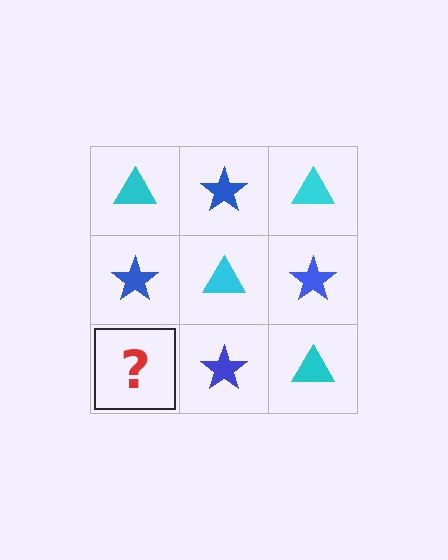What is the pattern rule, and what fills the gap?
The rule is that it alternates cyan triangle and blue star in a checkerboard pattern. The gap should be filled with a cyan triangle.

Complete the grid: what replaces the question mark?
The question mark should be replaced with a cyan triangle.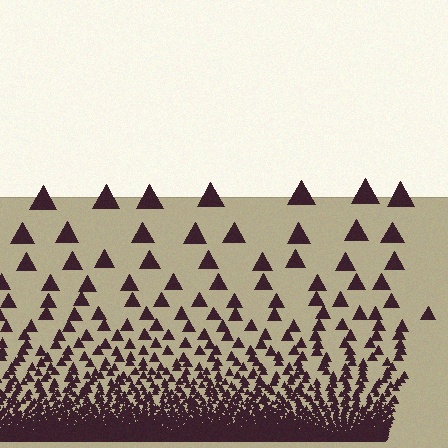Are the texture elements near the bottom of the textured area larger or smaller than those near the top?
Smaller. The gradient is inverted — elements near the bottom are smaller and denser.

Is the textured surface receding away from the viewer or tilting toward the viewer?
The surface appears to tilt toward the viewer. Texture elements get larger and sparser toward the top.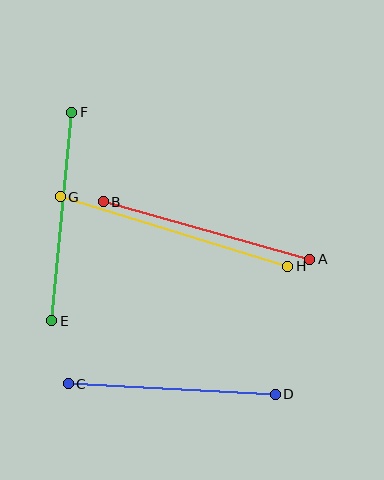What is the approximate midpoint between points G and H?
The midpoint is at approximately (174, 232) pixels.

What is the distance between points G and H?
The distance is approximately 238 pixels.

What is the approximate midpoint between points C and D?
The midpoint is at approximately (172, 389) pixels.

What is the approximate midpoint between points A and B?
The midpoint is at approximately (207, 231) pixels.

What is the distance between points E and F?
The distance is approximately 210 pixels.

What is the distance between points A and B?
The distance is approximately 214 pixels.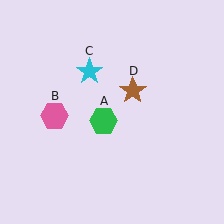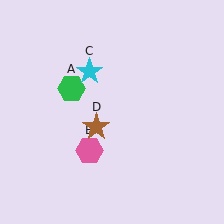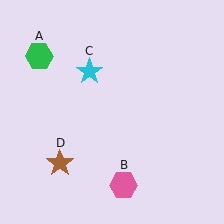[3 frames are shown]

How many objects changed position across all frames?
3 objects changed position: green hexagon (object A), pink hexagon (object B), brown star (object D).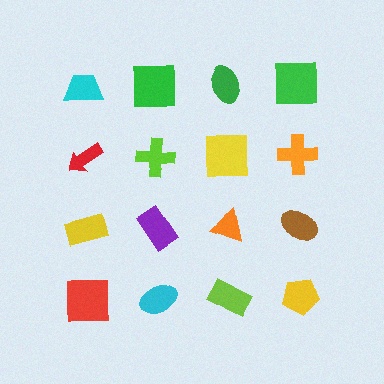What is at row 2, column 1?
A red arrow.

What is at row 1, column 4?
A green square.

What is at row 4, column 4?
A yellow pentagon.